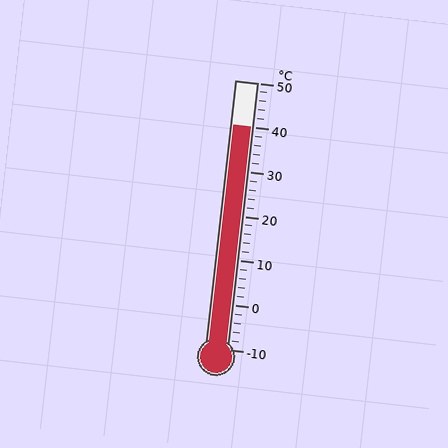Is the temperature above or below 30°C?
The temperature is above 30°C.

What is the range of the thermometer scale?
The thermometer scale ranges from -10°C to 50°C.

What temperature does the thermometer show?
The thermometer shows approximately 40°C.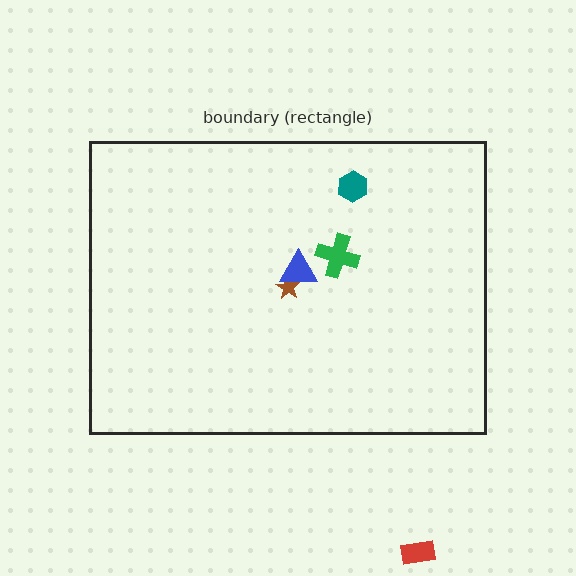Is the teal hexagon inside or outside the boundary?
Inside.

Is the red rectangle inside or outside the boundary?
Outside.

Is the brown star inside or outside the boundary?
Inside.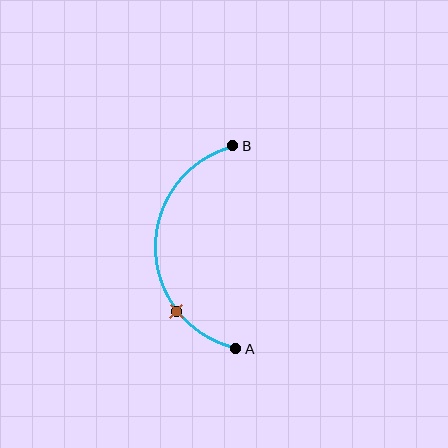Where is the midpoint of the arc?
The arc midpoint is the point on the curve farthest from the straight line joining A and B. It sits to the left of that line.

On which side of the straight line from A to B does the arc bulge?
The arc bulges to the left of the straight line connecting A and B.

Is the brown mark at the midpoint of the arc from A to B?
No. The brown mark lies on the arc but is closer to endpoint A. The arc midpoint would be at the point on the curve equidistant along the arc from both A and B.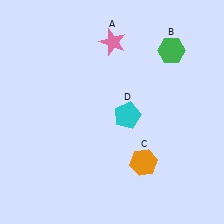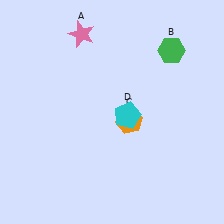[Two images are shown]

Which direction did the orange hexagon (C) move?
The orange hexagon (C) moved up.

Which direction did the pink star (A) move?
The pink star (A) moved left.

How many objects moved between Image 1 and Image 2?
2 objects moved between the two images.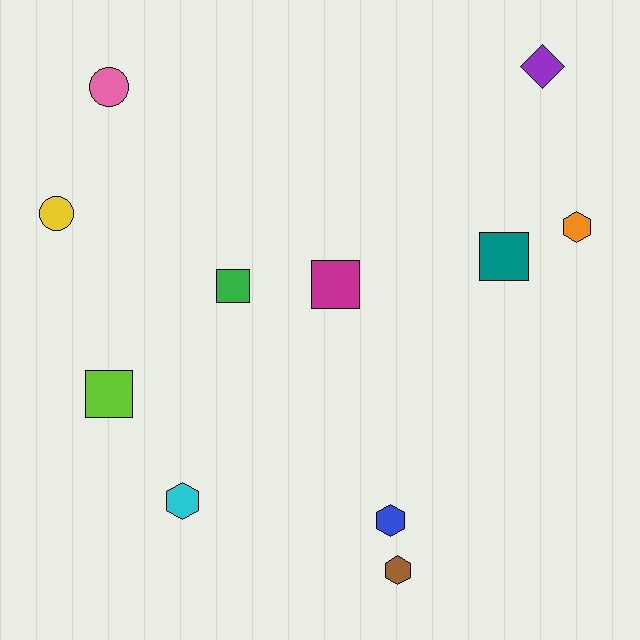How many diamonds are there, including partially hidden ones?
There is 1 diamond.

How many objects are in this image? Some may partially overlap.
There are 11 objects.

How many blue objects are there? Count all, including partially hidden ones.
There is 1 blue object.